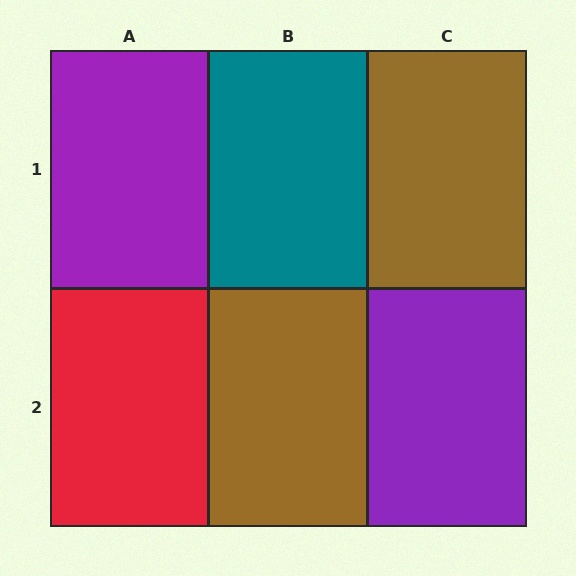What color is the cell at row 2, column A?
Red.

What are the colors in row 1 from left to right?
Purple, teal, brown.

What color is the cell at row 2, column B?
Brown.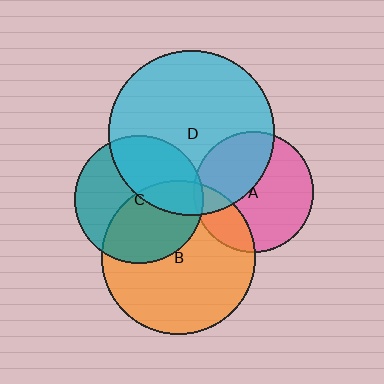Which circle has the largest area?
Circle D (cyan).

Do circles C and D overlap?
Yes.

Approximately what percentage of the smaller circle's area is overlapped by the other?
Approximately 40%.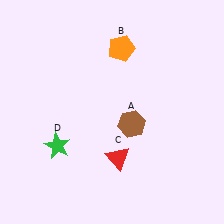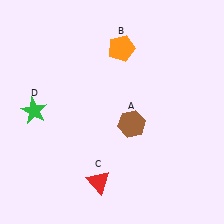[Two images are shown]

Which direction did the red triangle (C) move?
The red triangle (C) moved down.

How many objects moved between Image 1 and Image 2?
2 objects moved between the two images.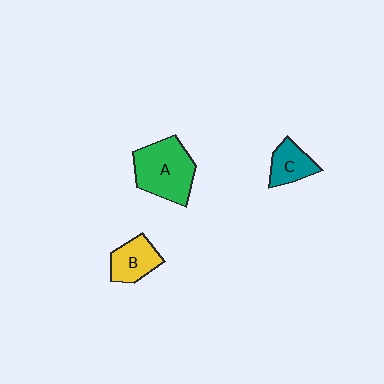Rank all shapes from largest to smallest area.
From largest to smallest: A (green), B (yellow), C (teal).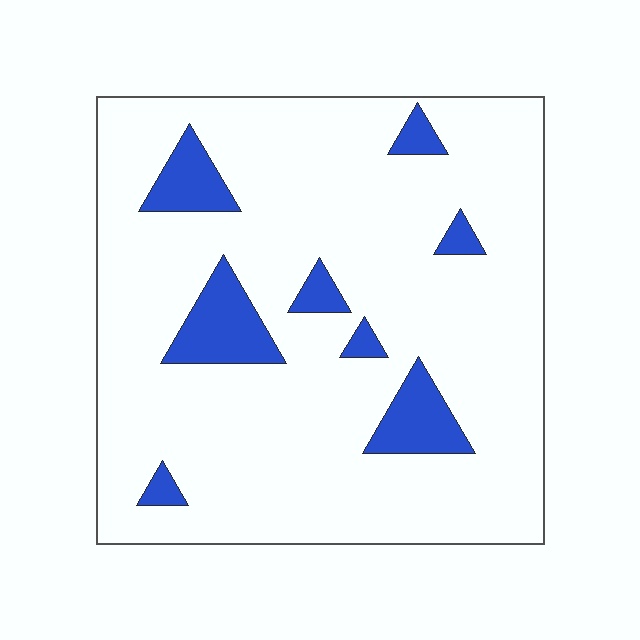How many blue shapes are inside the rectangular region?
8.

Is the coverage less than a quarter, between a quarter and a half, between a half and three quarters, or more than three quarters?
Less than a quarter.